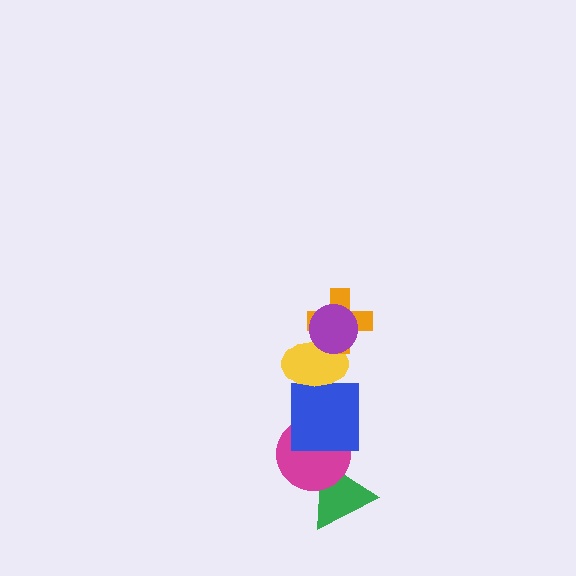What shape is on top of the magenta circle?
The blue square is on top of the magenta circle.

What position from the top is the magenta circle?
The magenta circle is 5th from the top.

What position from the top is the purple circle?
The purple circle is 1st from the top.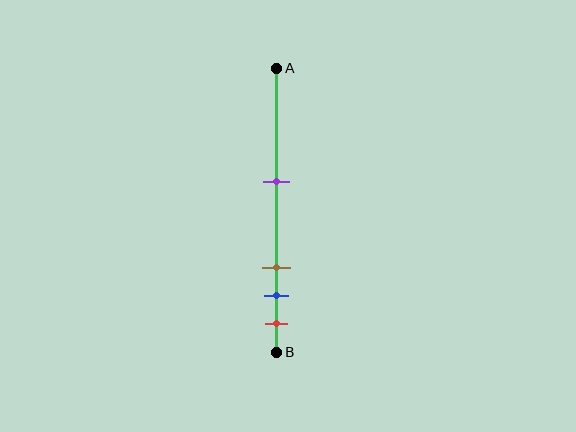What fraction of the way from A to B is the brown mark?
The brown mark is approximately 70% (0.7) of the way from A to B.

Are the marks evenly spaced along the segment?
No, the marks are not evenly spaced.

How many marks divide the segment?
There are 4 marks dividing the segment.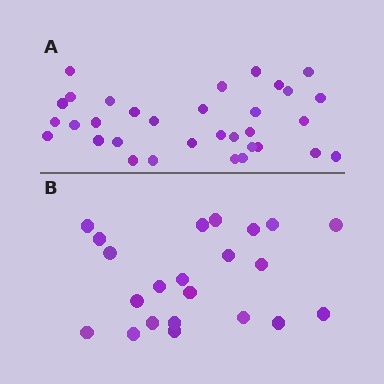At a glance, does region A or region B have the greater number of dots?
Region A (the top region) has more dots.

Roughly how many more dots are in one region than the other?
Region A has roughly 12 or so more dots than region B.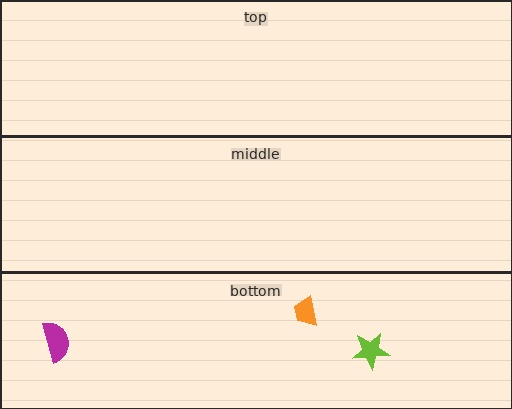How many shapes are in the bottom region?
3.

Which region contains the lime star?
The bottom region.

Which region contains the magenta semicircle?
The bottom region.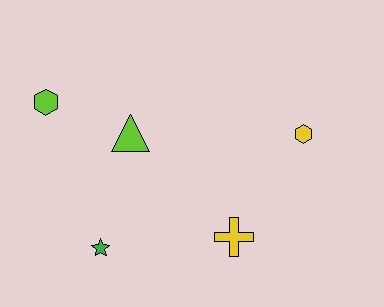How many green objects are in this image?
There is 1 green object.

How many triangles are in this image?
There is 1 triangle.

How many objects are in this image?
There are 5 objects.